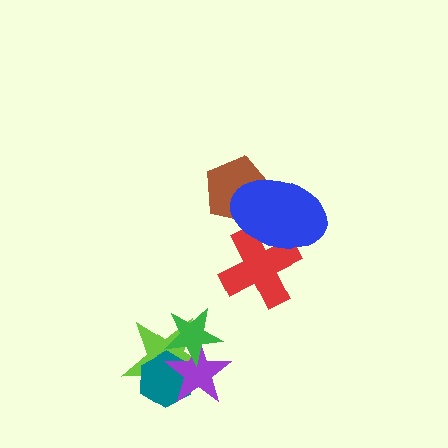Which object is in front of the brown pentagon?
The blue ellipse is in front of the brown pentagon.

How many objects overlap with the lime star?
3 objects overlap with the lime star.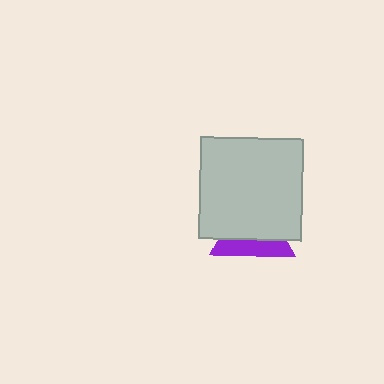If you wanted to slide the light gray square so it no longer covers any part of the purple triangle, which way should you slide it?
Slide it up — that is the most direct way to separate the two shapes.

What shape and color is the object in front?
The object in front is a light gray square.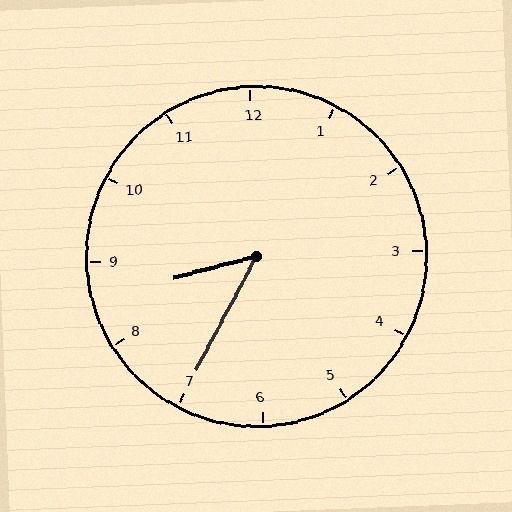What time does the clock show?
8:35.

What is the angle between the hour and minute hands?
Approximately 48 degrees.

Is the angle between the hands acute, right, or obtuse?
It is acute.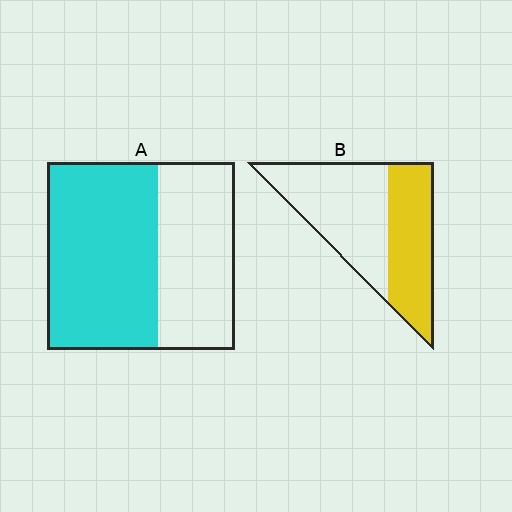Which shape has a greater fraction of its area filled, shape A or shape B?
Shape A.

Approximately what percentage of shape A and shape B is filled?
A is approximately 60% and B is approximately 45%.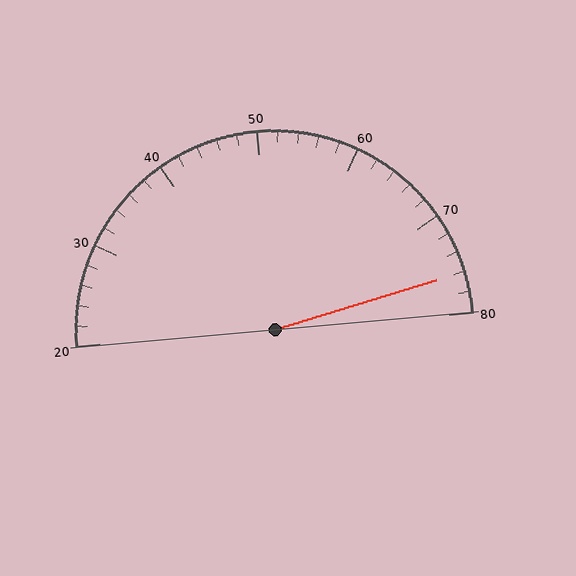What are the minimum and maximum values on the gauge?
The gauge ranges from 20 to 80.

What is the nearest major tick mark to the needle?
The nearest major tick mark is 80.